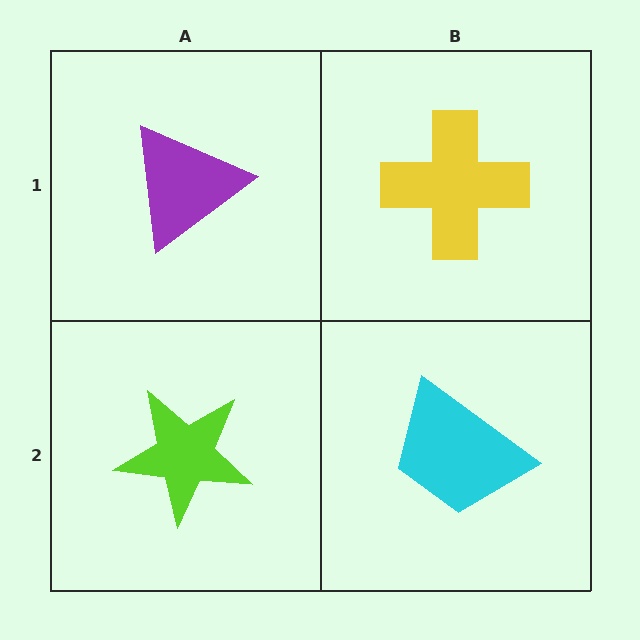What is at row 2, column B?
A cyan trapezoid.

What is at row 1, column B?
A yellow cross.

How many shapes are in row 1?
2 shapes.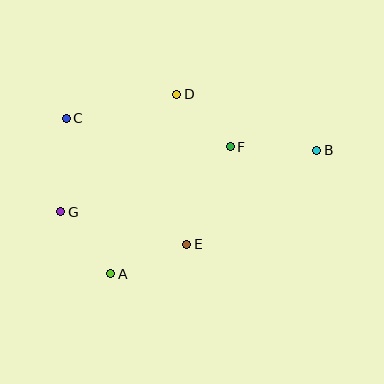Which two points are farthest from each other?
Points B and G are farthest from each other.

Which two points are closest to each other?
Points D and F are closest to each other.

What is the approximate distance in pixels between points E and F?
The distance between E and F is approximately 107 pixels.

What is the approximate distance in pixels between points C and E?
The distance between C and E is approximately 174 pixels.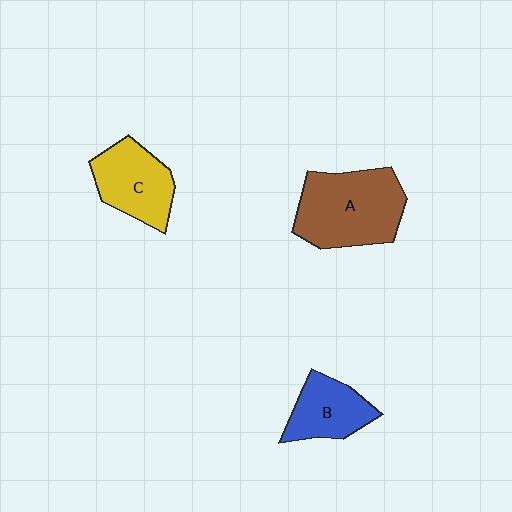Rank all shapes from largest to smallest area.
From largest to smallest: A (brown), C (yellow), B (blue).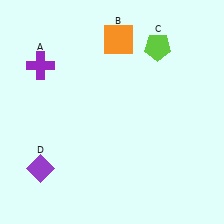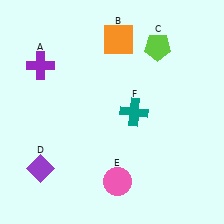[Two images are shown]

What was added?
A pink circle (E), a teal cross (F) were added in Image 2.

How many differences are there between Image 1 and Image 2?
There are 2 differences between the two images.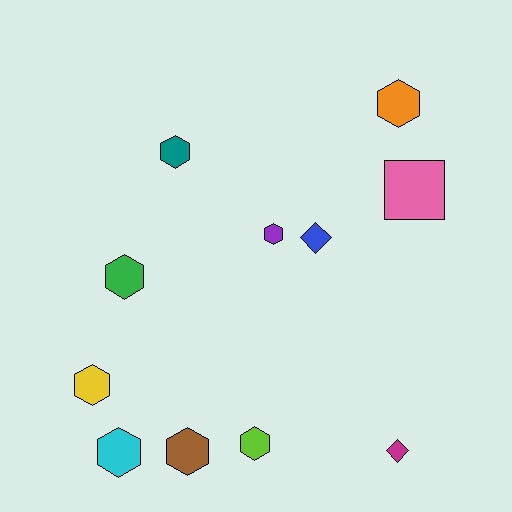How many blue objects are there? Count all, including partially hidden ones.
There is 1 blue object.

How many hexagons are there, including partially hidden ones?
There are 8 hexagons.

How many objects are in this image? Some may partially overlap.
There are 11 objects.